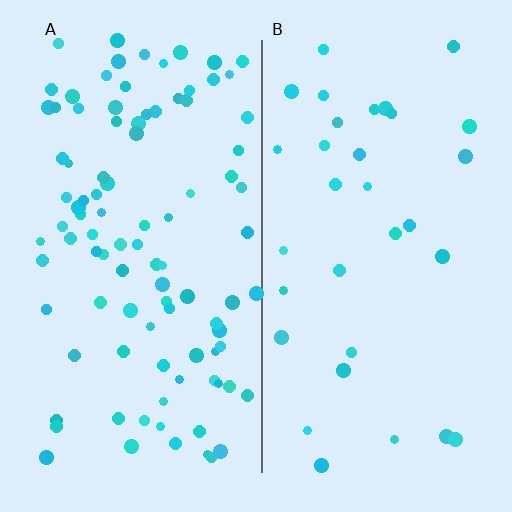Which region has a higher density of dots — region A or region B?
A (the left).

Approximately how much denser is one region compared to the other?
Approximately 3.0× — region A over region B.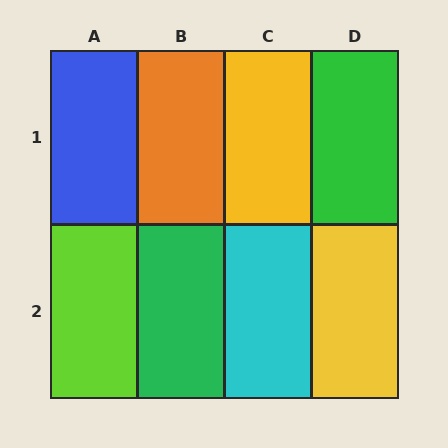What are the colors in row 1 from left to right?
Blue, orange, yellow, green.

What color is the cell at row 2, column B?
Green.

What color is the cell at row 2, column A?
Lime.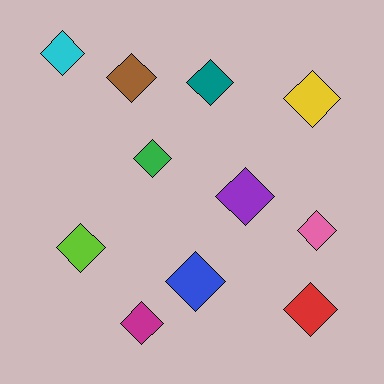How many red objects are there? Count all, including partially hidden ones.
There is 1 red object.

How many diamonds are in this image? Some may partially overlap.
There are 11 diamonds.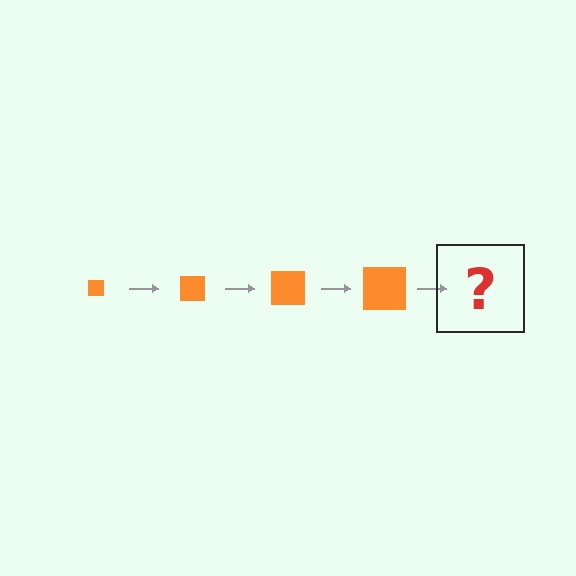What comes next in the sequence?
The next element should be an orange square, larger than the previous one.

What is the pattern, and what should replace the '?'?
The pattern is that the square gets progressively larger each step. The '?' should be an orange square, larger than the previous one.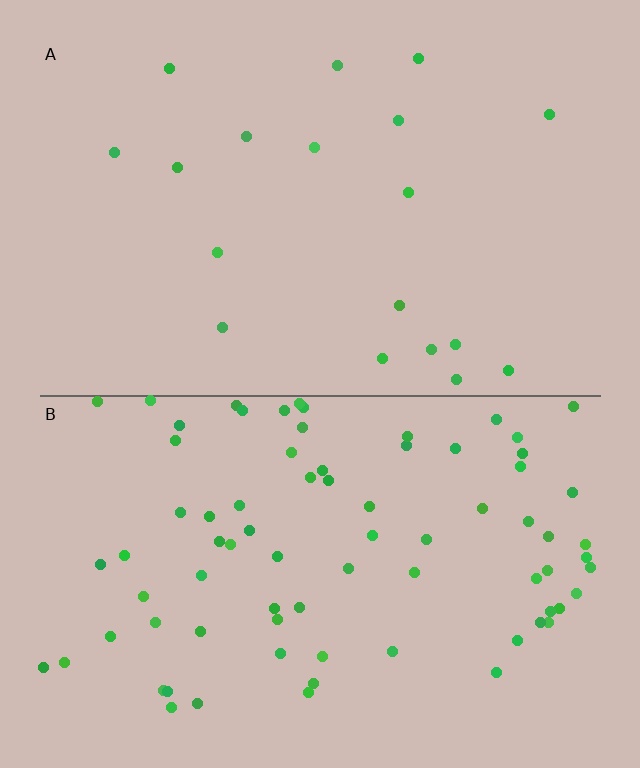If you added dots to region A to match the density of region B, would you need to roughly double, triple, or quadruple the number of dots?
Approximately quadruple.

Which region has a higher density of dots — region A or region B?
B (the bottom).